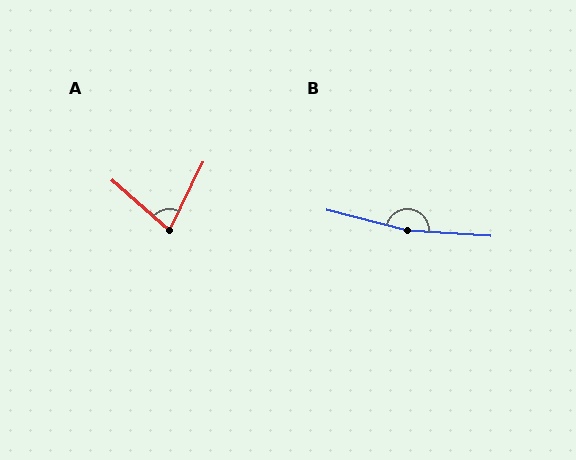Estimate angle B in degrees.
Approximately 169 degrees.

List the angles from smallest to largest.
A (75°), B (169°).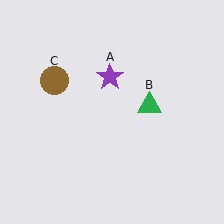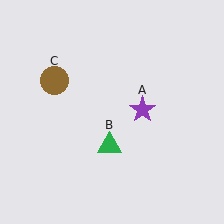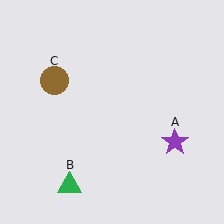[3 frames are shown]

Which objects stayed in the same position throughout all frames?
Brown circle (object C) remained stationary.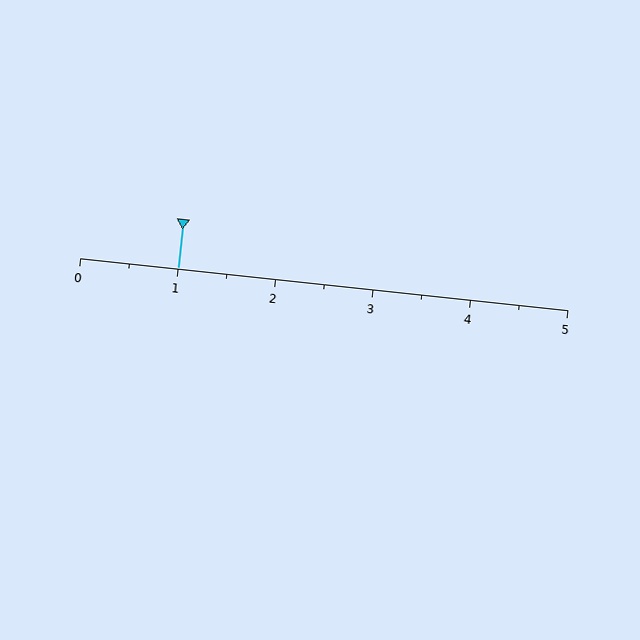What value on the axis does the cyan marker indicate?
The marker indicates approximately 1.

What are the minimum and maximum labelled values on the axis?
The axis runs from 0 to 5.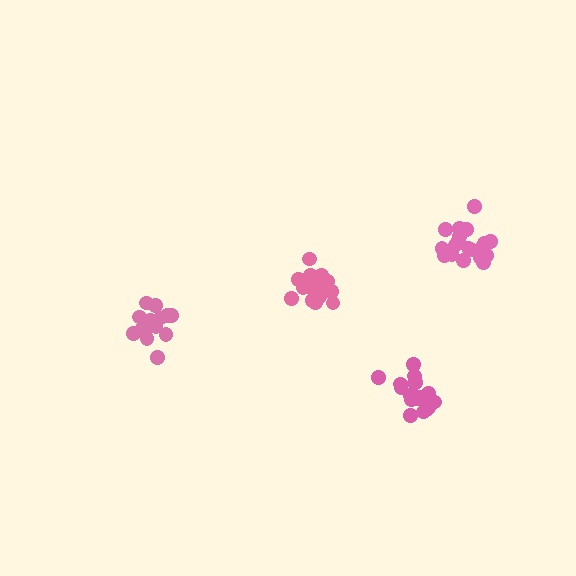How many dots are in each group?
Group 1: 20 dots, Group 2: 15 dots, Group 3: 18 dots, Group 4: 20 dots (73 total).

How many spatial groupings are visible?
There are 4 spatial groupings.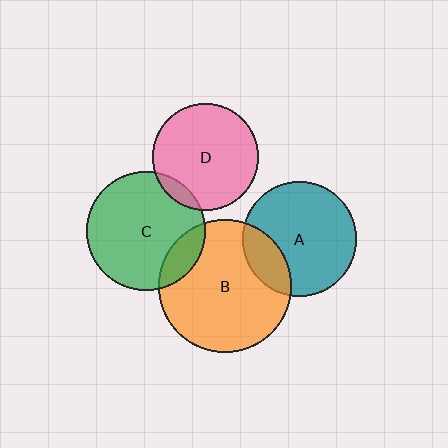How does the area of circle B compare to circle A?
Approximately 1.3 times.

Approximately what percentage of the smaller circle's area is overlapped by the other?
Approximately 10%.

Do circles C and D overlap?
Yes.